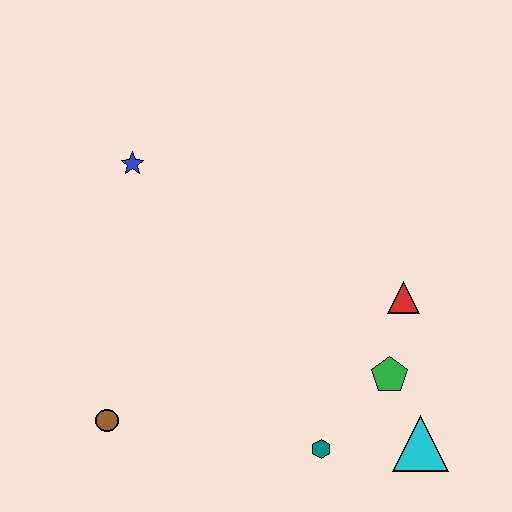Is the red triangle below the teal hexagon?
No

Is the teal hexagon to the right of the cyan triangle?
No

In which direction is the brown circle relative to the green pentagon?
The brown circle is to the left of the green pentagon.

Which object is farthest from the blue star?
The cyan triangle is farthest from the blue star.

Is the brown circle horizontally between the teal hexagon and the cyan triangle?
No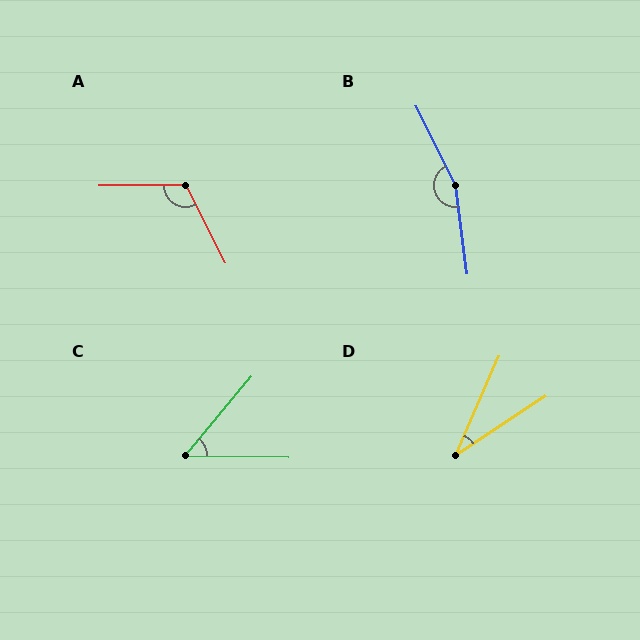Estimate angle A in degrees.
Approximately 117 degrees.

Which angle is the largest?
B, at approximately 161 degrees.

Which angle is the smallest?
D, at approximately 33 degrees.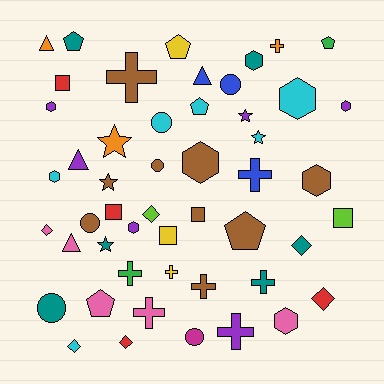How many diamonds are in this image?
There are 6 diamonds.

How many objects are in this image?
There are 50 objects.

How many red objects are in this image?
There are 4 red objects.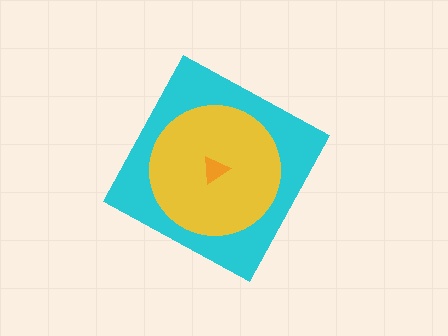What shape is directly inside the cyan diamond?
The yellow circle.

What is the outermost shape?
The cyan diamond.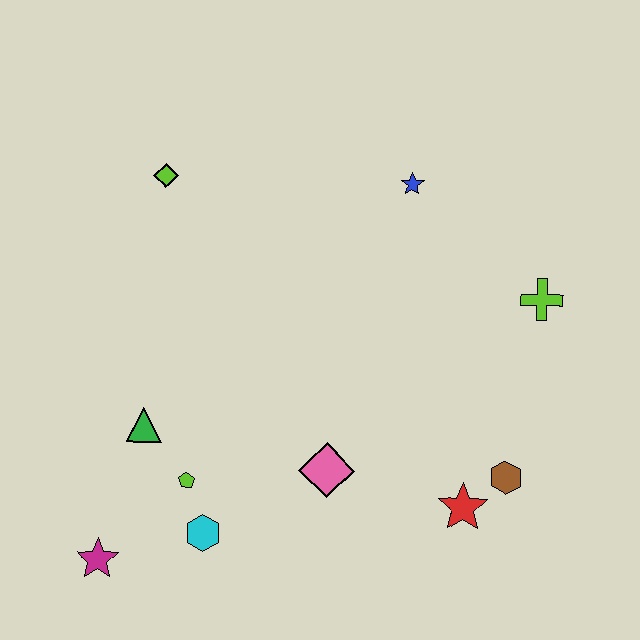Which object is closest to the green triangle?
The lime pentagon is closest to the green triangle.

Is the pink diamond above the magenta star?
Yes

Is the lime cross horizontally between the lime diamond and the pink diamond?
No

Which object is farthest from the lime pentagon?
The lime cross is farthest from the lime pentagon.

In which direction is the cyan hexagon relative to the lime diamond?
The cyan hexagon is below the lime diamond.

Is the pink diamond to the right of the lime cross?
No